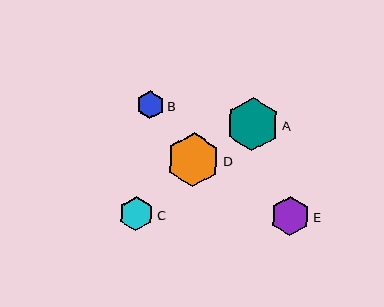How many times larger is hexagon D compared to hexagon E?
Hexagon D is approximately 1.4 times the size of hexagon E.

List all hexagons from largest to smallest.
From largest to smallest: D, A, E, C, B.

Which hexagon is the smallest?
Hexagon B is the smallest with a size of approximately 28 pixels.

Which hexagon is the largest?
Hexagon D is the largest with a size of approximately 54 pixels.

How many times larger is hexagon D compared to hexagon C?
Hexagon D is approximately 1.6 times the size of hexagon C.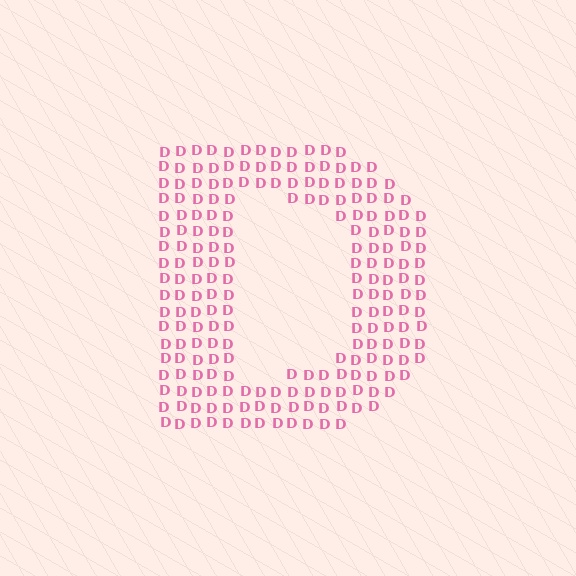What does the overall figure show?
The overall figure shows the letter D.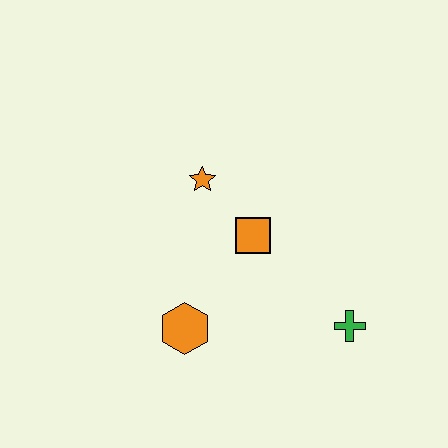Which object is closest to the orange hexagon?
The orange square is closest to the orange hexagon.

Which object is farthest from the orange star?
The green cross is farthest from the orange star.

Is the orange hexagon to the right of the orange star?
No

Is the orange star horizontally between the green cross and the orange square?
No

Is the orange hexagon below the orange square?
Yes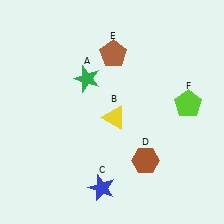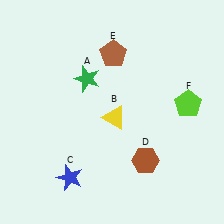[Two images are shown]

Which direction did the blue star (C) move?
The blue star (C) moved left.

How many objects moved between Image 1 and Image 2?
1 object moved between the two images.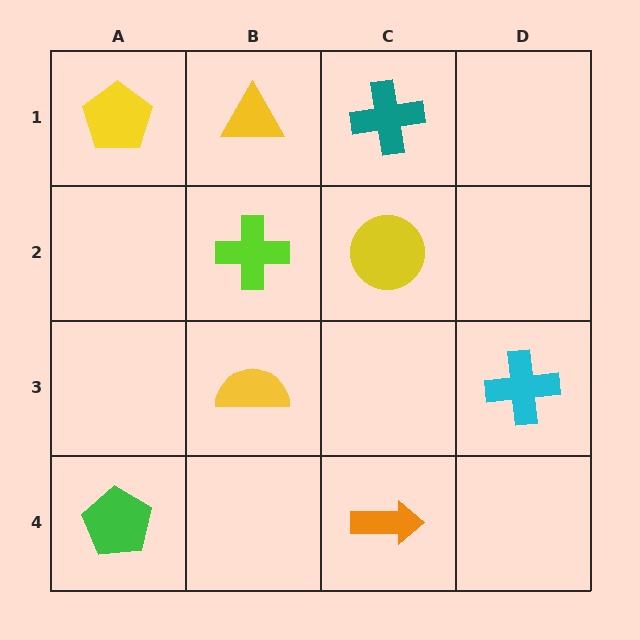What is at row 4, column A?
A green pentagon.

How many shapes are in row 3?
2 shapes.